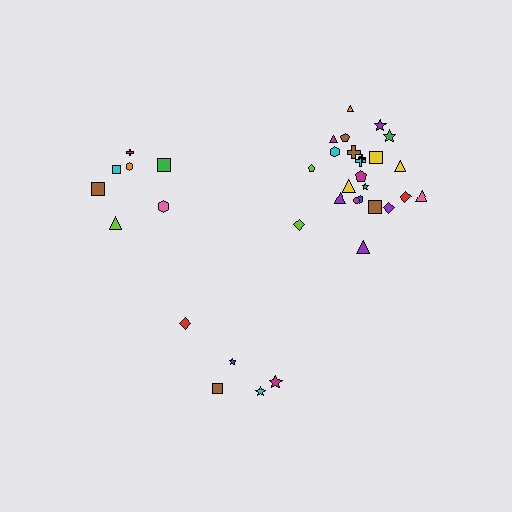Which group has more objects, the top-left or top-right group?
The top-right group.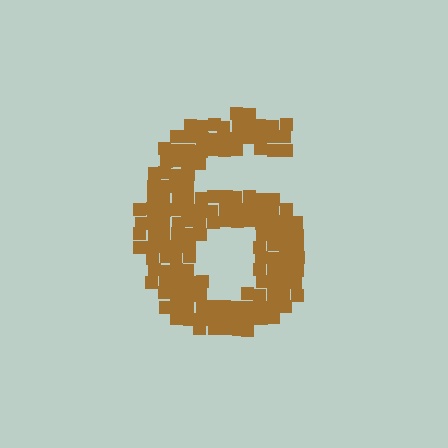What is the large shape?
The large shape is the digit 6.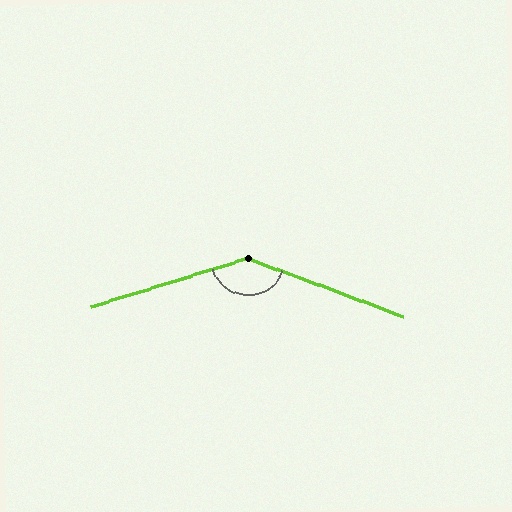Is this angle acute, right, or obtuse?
It is obtuse.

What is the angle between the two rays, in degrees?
Approximately 142 degrees.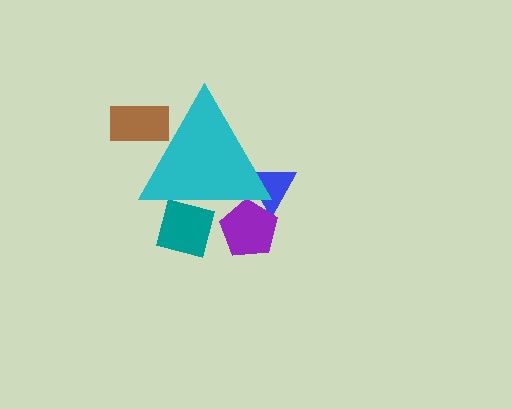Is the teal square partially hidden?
Yes, the teal square is partially hidden behind the cyan triangle.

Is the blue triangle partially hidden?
Yes, the blue triangle is partially hidden behind the cyan triangle.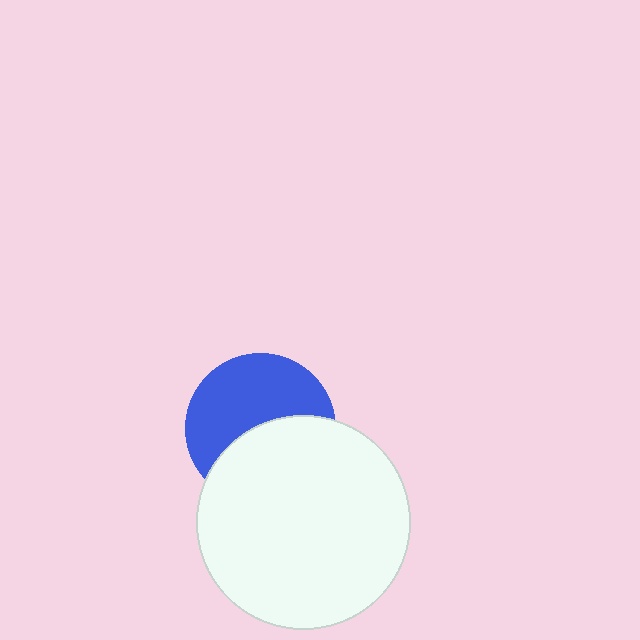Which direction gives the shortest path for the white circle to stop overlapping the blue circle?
Moving down gives the shortest separation.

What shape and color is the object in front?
The object in front is a white circle.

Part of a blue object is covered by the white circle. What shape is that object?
It is a circle.